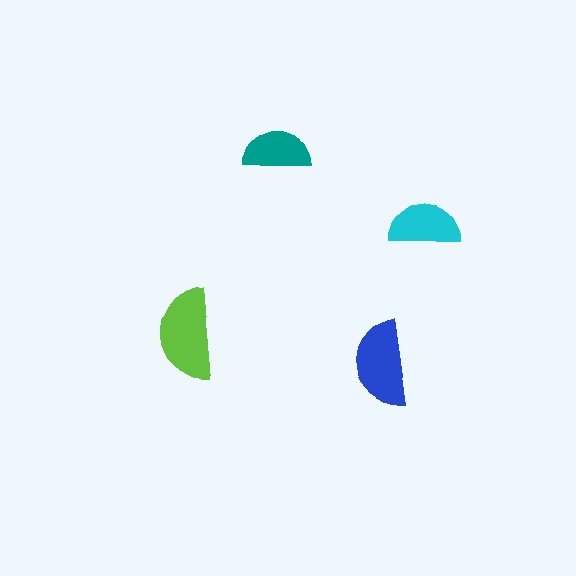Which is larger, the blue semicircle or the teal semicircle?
The blue one.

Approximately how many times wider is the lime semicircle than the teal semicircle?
About 1.5 times wider.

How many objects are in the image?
There are 4 objects in the image.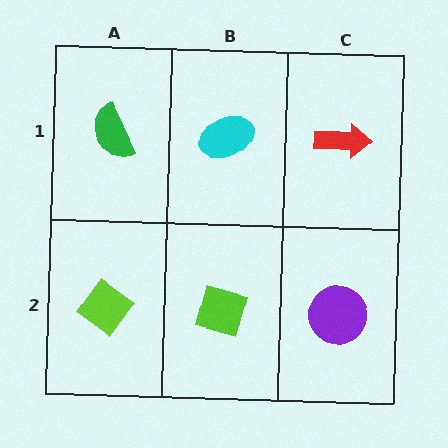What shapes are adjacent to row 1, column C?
A purple circle (row 2, column C), a cyan ellipse (row 1, column B).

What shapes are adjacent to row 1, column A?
A lime diamond (row 2, column A), a cyan ellipse (row 1, column B).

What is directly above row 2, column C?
A red arrow.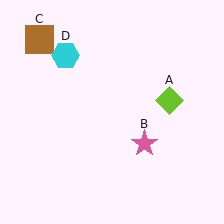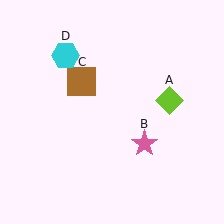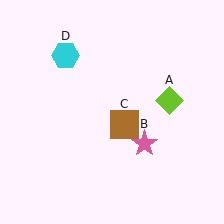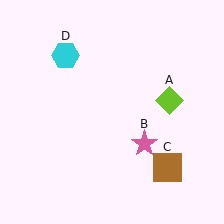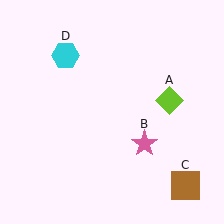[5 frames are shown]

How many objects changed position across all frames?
1 object changed position: brown square (object C).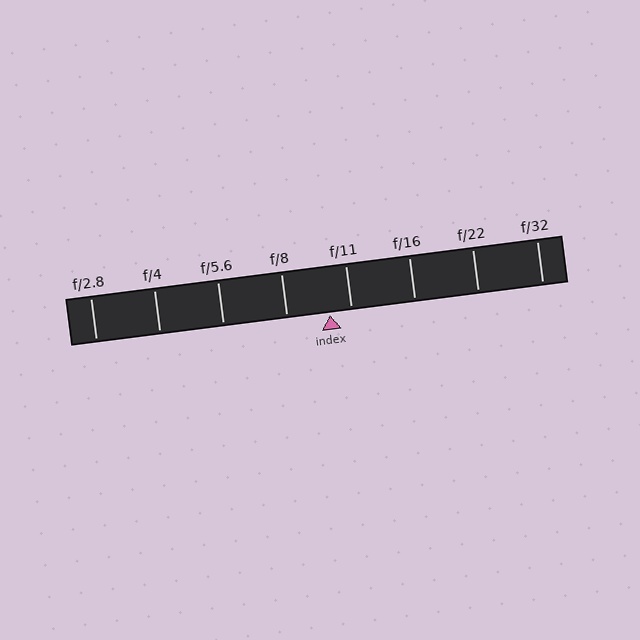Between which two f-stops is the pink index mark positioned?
The index mark is between f/8 and f/11.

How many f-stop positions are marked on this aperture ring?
There are 8 f-stop positions marked.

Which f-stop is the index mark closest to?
The index mark is closest to f/11.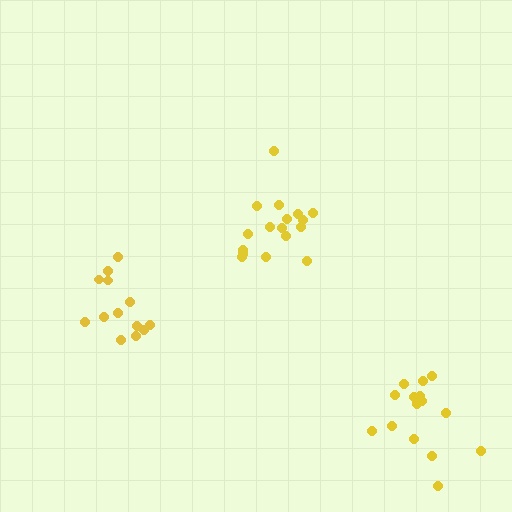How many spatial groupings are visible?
There are 3 spatial groupings.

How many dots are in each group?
Group 1: 17 dots, Group 2: 13 dots, Group 3: 15 dots (45 total).